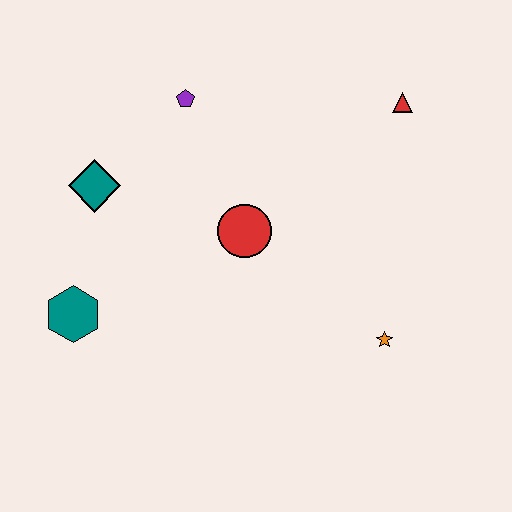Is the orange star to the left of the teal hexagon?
No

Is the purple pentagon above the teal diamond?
Yes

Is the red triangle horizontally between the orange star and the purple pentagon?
No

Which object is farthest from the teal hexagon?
The red triangle is farthest from the teal hexagon.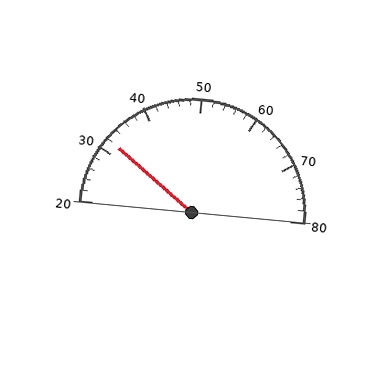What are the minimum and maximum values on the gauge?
The gauge ranges from 20 to 80.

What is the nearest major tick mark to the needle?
The nearest major tick mark is 30.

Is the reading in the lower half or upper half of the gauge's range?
The reading is in the lower half of the range (20 to 80).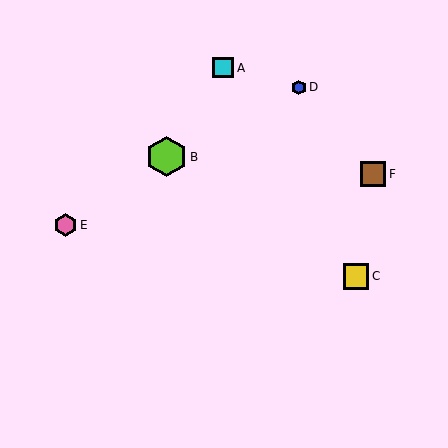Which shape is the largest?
The lime hexagon (labeled B) is the largest.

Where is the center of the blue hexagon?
The center of the blue hexagon is at (299, 87).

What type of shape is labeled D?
Shape D is a blue hexagon.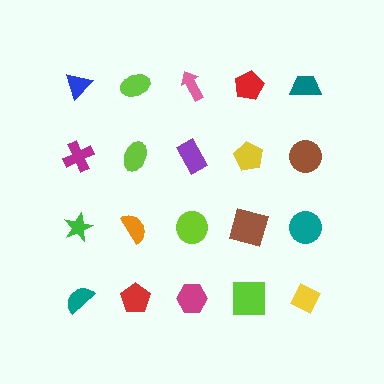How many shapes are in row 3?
5 shapes.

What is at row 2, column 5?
A brown circle.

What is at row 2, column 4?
A yellow pentagon.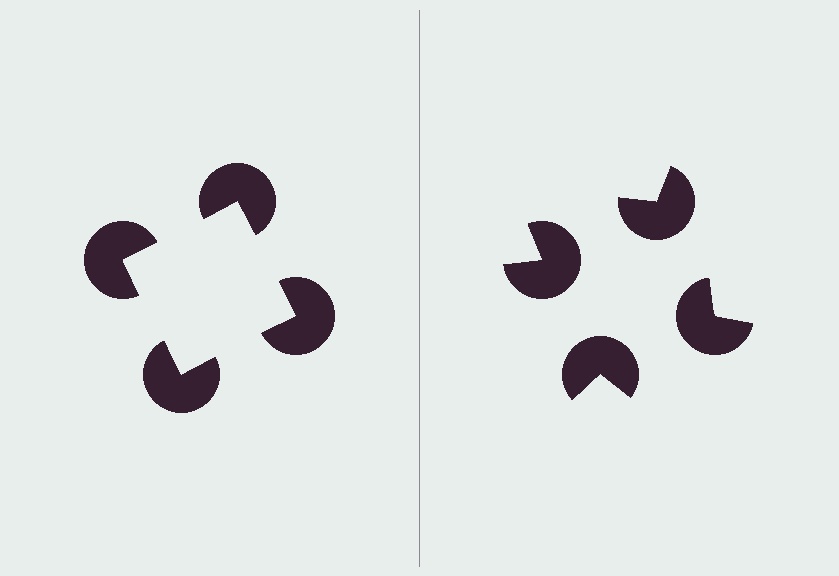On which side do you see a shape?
An illusory square appears on the left side. On the right side the wedge cuts are rotated, so no coherent shape forms.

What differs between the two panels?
The pac-man discs are positioned identically on both sides; only the wedge orientations differ. On the left they align to a square; on the right they are misaligned.